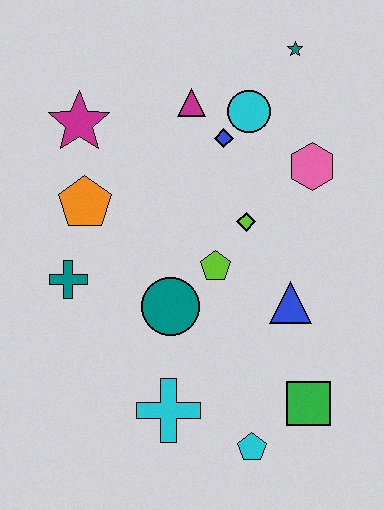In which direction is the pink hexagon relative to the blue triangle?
The pink hexagon is above the blue triangle.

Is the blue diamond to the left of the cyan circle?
Yes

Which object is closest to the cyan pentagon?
The green square is closest to the cyan pentagon.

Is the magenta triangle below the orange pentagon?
No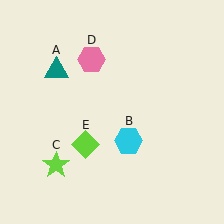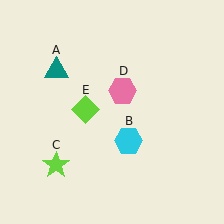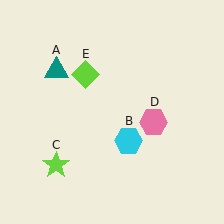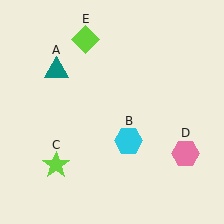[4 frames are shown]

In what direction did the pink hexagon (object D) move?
The pink hexagon (object D) moved down and to the right.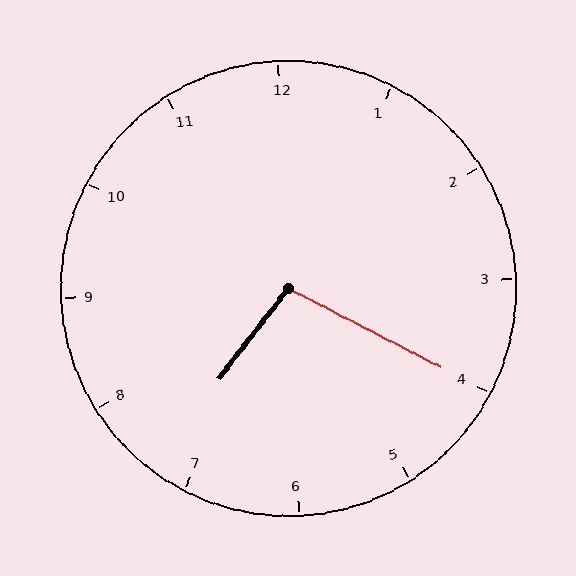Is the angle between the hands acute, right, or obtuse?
It is obtuse.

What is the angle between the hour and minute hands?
Approximately 100 degrees.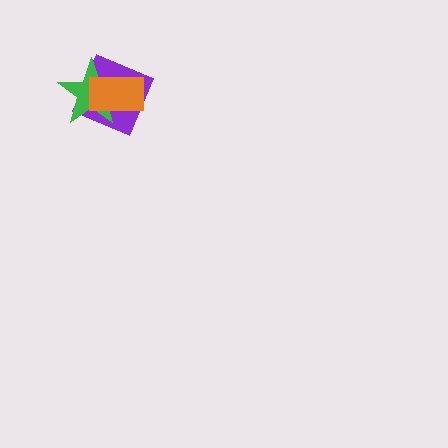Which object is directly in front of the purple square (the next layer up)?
The green star is directly in front of the purple square.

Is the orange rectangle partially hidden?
No, no other shape covers it.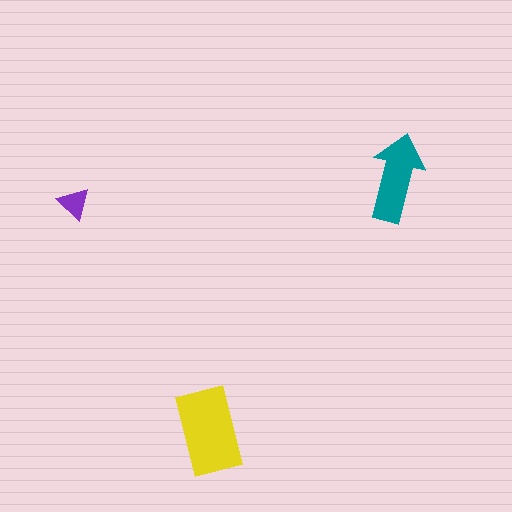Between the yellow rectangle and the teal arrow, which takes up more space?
The yellow rectangle.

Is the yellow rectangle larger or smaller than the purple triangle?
Larger.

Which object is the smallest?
The purple triangle.